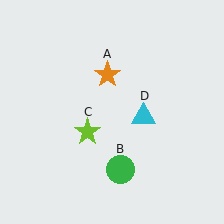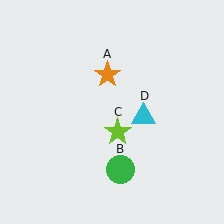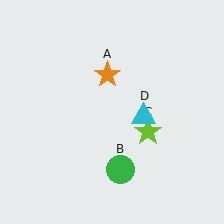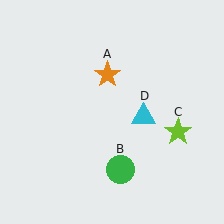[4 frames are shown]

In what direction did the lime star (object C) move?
The lime star (object C) moved right.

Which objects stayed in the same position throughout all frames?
Orange star (object A) and green circle (object B) and cyan triangle (object D) remained stationary.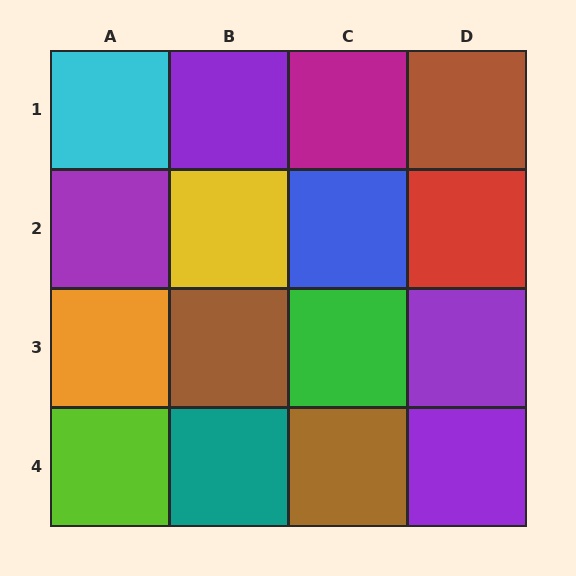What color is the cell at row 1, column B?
Purple.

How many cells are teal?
1 cell is teal.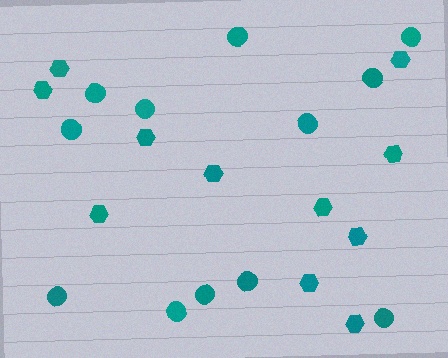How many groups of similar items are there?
There are 2 groups: one group of circles (12) and one group of hexagons (11).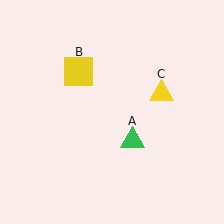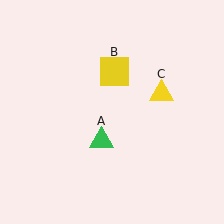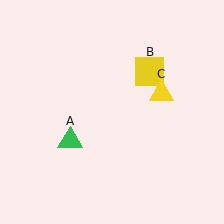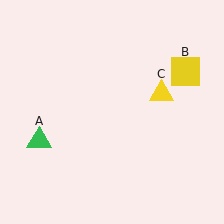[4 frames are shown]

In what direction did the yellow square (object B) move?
The yellow square (object B) moved right.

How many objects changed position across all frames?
2 objects changed position: green triangle (object A), yellow square (object B).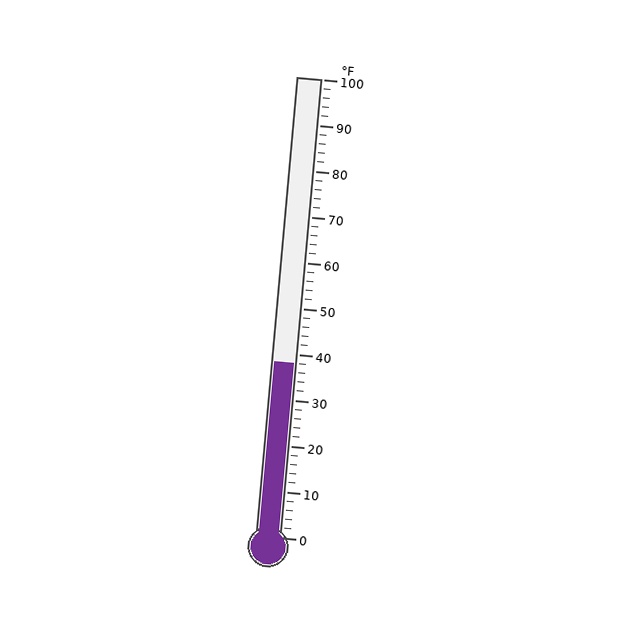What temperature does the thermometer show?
The thermometer shows approximately 38°F.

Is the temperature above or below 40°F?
The temperature is below 40°F.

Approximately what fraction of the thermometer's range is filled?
The thermometer is filled to approximately 40% of its range.